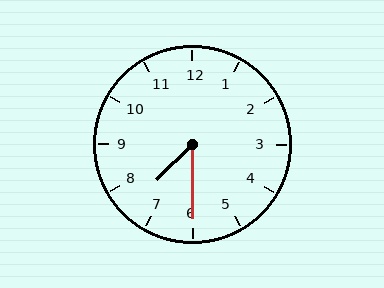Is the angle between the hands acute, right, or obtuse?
It is acute.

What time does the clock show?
7:30.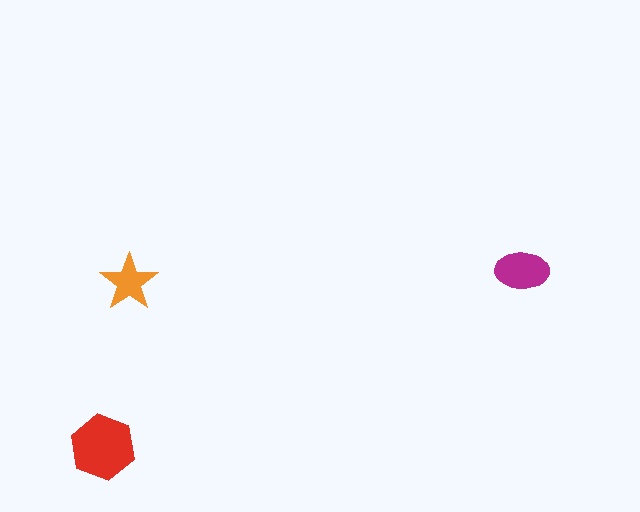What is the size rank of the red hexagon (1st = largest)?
1st.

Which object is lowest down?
The red hexagon is bottommost.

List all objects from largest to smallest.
The red hexagon, the magenta ellipse, the orange star.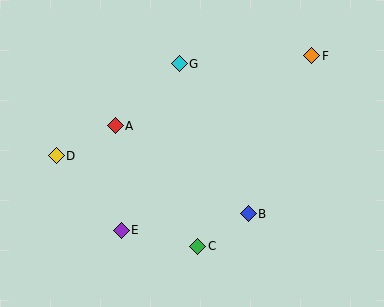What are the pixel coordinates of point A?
Point A is at (115, 126).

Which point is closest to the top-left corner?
Point D is closest to the top-left corner.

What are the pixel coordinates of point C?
Point C is at (198, 246).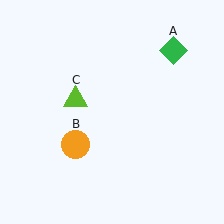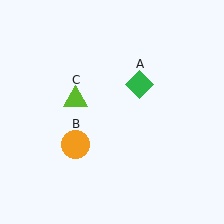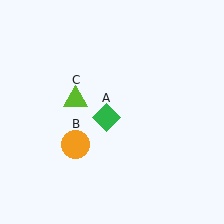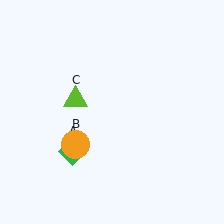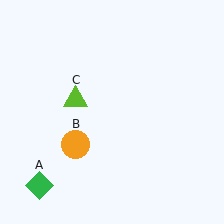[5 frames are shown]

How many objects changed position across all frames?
1 object changed position: green diamond (object A).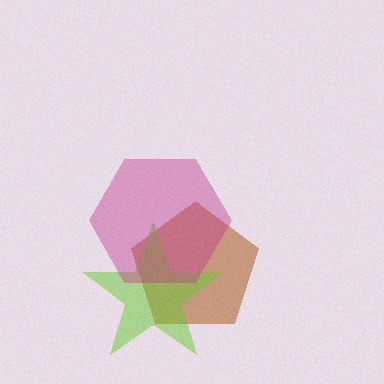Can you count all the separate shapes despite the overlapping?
Yes, there are 3 separate shapes.